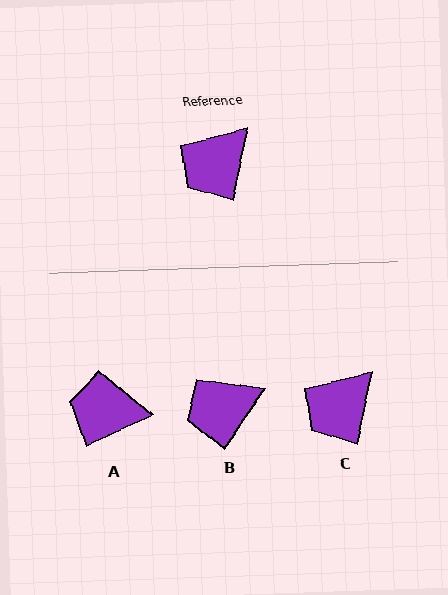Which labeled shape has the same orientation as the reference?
C.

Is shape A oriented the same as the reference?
No, it is off by about 54 degrees.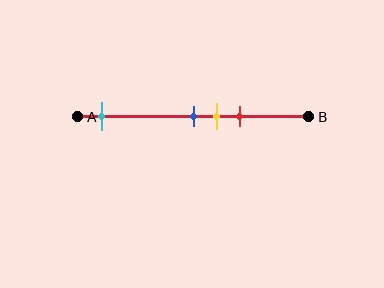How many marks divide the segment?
There are 4 marks dividing the segment.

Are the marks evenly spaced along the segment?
No, the marks are not evenly spaced.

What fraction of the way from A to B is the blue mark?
The blue mark is approximately 50% (0.5) of the way from A to B.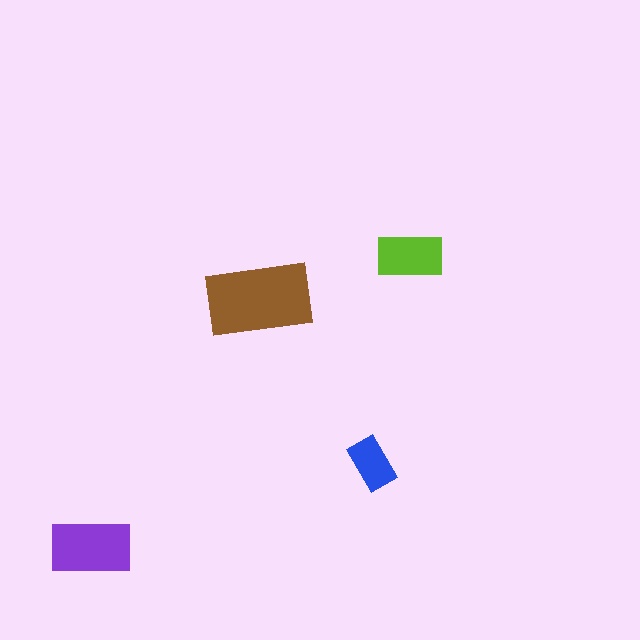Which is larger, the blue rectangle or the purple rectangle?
The purple one.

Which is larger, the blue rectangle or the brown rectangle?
The brown one.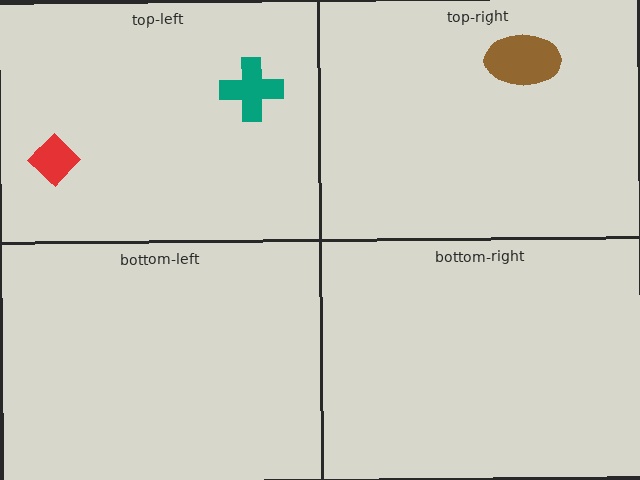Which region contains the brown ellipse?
The top-right region.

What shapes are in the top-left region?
The red diamond, the teal cross.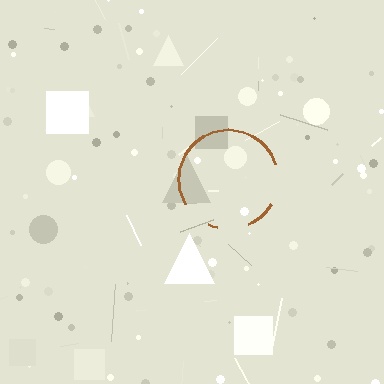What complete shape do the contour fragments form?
The contour fragments form a circle.